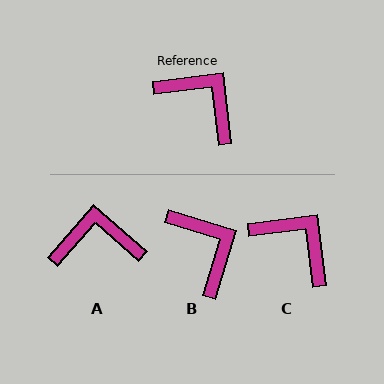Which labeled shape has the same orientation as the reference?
C.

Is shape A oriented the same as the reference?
No, it is off by about 42 degrees.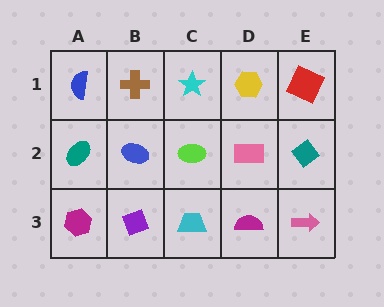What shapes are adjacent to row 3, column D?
A pink rectangle (row 2, column D), a cyan trapezoid (row 3, column C), a pink arrow (row 3, column E).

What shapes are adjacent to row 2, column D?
A yellow hexagon (row 1, column D), a magenta semicircle (row 3, column D), a lime ellipse (row 2, column C), a teal diamond (row 2, column E).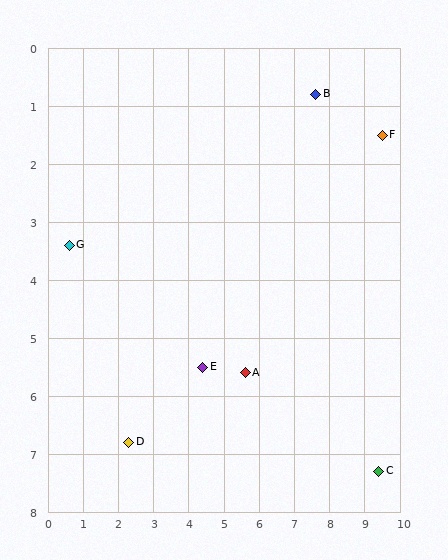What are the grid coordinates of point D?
Point D is at approximately (2.3, 6.8).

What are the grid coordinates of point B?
Point B is at approximately (7.6, 0.8).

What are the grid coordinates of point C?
Point C is at approximately (9.4, 7.3).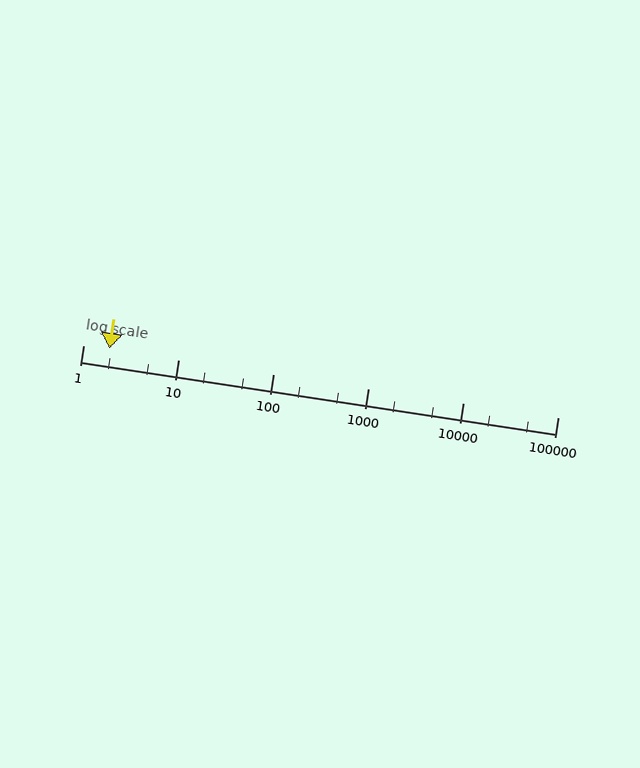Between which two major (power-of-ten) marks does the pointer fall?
The pointer is between 1 and 10.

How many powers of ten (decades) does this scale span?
The scale spans 5 decades, from 1 to 100000.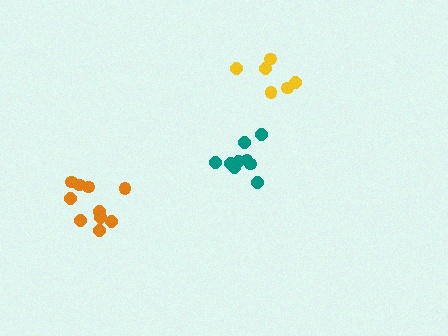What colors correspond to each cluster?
The clusters are colored: orange, teal, yellow.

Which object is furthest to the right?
The yellow cluster is rightmost.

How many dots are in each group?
Group 1: 10 dots, Group 2: 9 dots, Group 3: 6 dots (25 total).